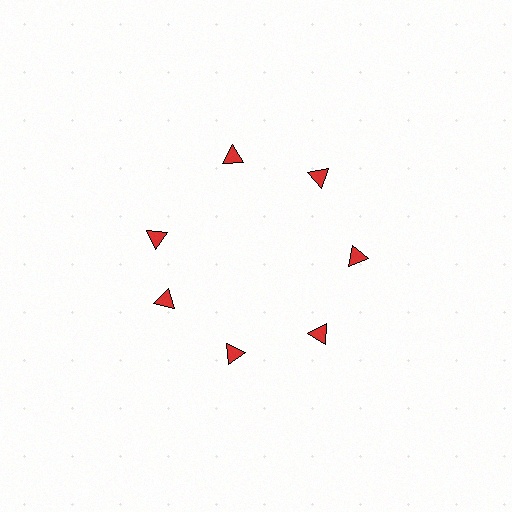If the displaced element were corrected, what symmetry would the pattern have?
It would have 7-fold rotational symmetry — the pattern would map onto itself every 51 degrees.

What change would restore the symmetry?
The symmetry would be restored by rotating it back into even spacing with its neighbors so that all 7 triangles sit at equal angles and equal distance from the center.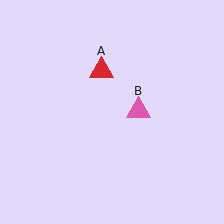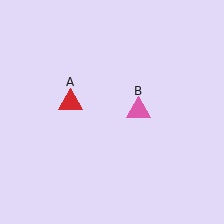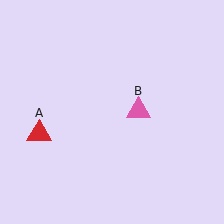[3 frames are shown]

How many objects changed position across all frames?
1 object changed position: red triangle (object A).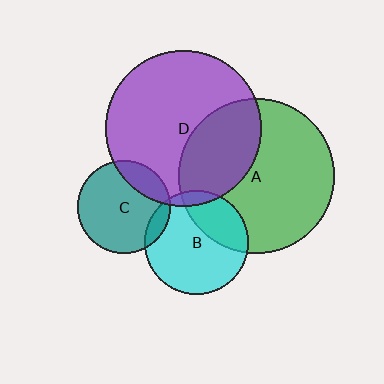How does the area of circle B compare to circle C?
Approximately 1.2 times.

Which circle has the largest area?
Circle D (purple).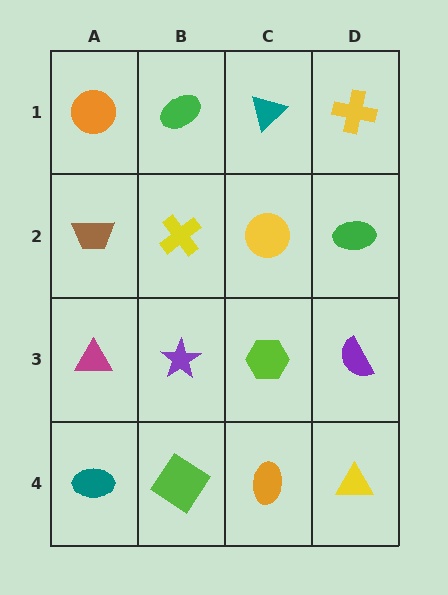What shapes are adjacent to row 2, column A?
An orange circle (row 1, column A), a magenta triangle (row 3, column A), a yellow cross (row 2, column B).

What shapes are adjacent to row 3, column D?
A green ellipse (row 2, column D), a yellow triangle (row 4, column D), a lime hexagon (row 3, column C).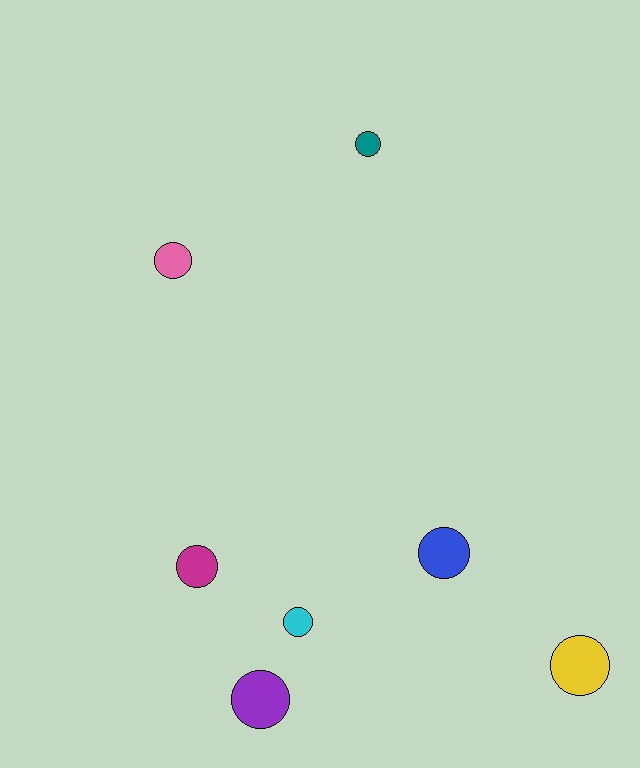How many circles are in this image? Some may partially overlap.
There are 7 circles.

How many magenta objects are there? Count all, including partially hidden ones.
There is 1 magenta object.